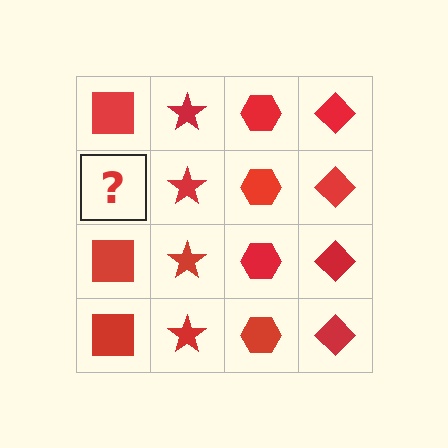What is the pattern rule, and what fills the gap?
The rule is that each column has a consistent shape. The gap should be filled with a red square.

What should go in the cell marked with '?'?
The missing cell should contain a red square.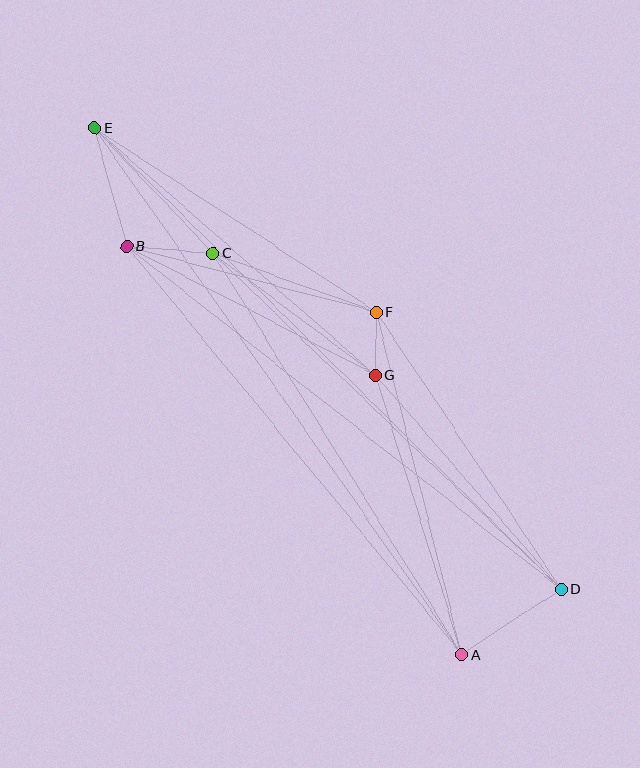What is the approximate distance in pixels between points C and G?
The distance between C and G is approximately 202 pixels.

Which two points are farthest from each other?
Points D and E are farthest from each other.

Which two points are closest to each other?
Points F and G are closest to each other.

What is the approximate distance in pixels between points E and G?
The distance between E and G is approximately 374 pixels.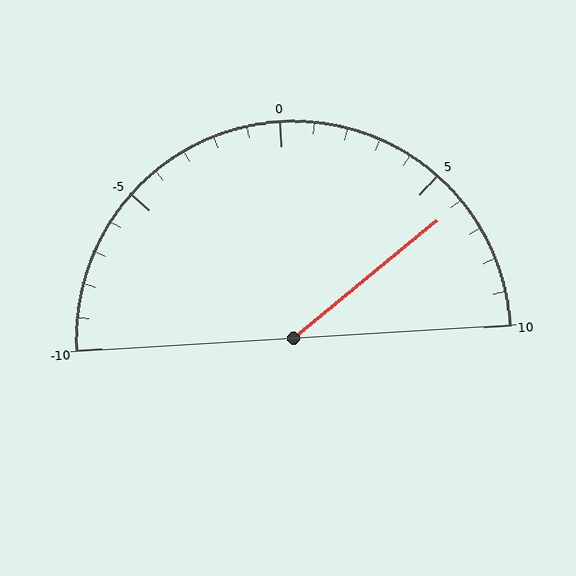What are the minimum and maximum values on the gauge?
The gauge ranges from -10 to 10.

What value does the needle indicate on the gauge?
The needle indicates approximately 6.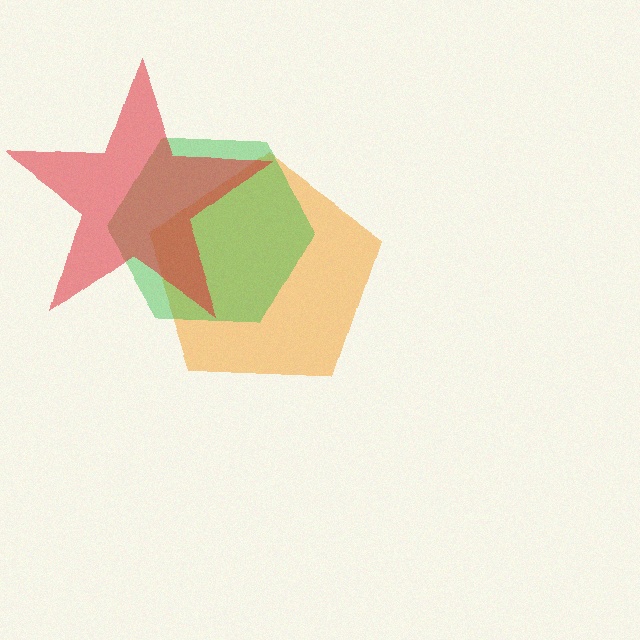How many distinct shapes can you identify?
There are 3 distinct shapes: an orange pentagon, a green hexagon, a red star.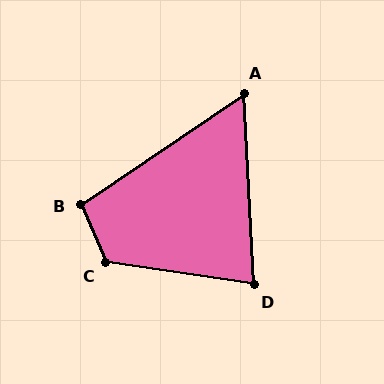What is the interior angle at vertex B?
Approximately 101 degrees (obtuse).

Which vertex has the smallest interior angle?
A, at approximately 59 degrees.